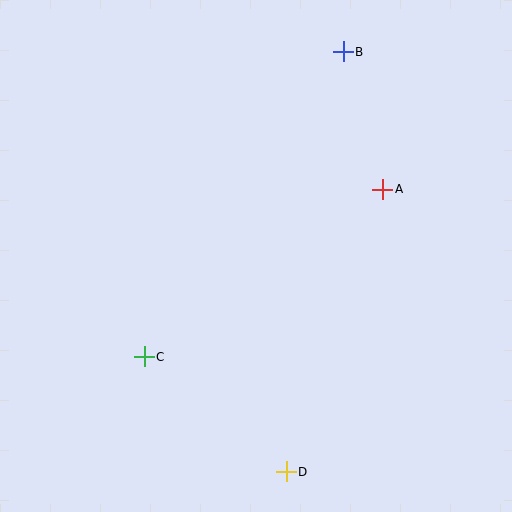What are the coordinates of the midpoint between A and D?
The midpoint between A and D is at (335, 330).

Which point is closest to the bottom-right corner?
Point D is closest to the bottom-right corner.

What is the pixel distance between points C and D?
The distance between C and D is 183 pixels.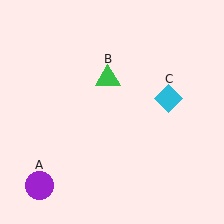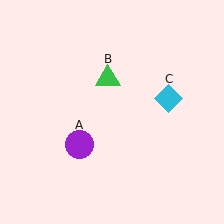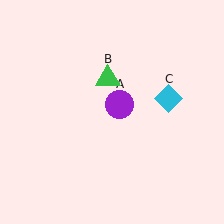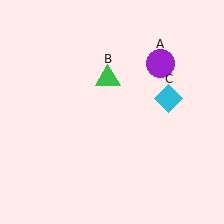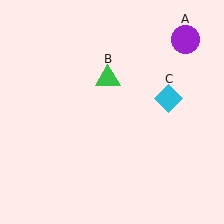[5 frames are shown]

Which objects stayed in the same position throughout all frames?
Green triangle (object B) and cyan diamond (object C) remained stationary.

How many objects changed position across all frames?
1 object changed position: purple circle (object A).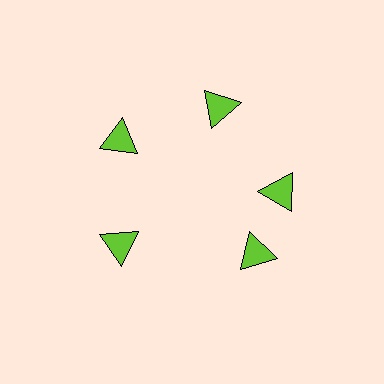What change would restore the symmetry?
The symmetry would be restored by rotating it back into even spacing with its neighbors so that all 5 triangles sit at equal angles and equal distance from the center.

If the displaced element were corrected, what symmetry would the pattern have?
It would have 5-fold rotational symmetry — the pattern would map onto itself every 72 degrees.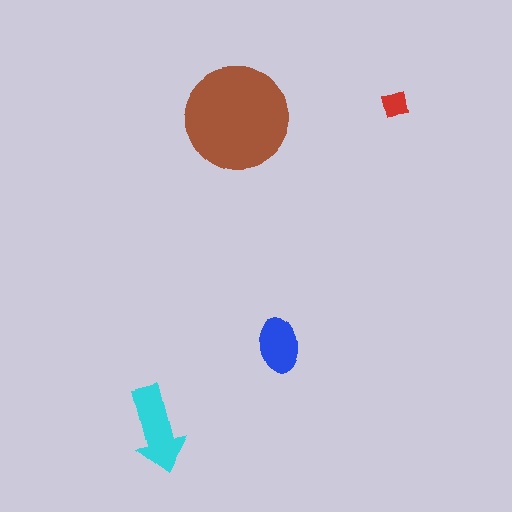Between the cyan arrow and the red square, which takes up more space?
The cyan arrow.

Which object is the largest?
The brown circle.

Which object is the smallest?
The red square.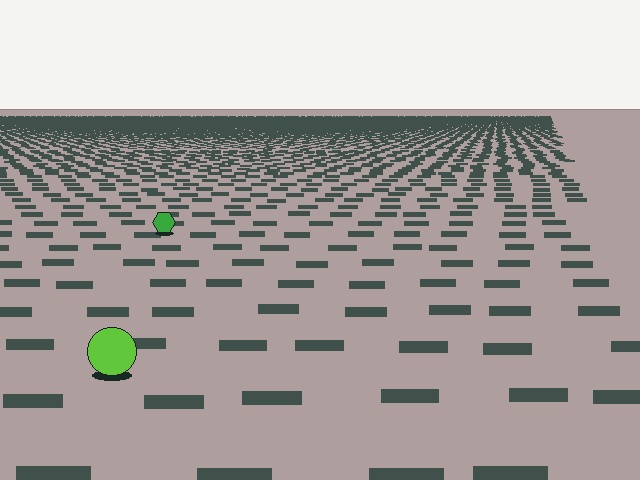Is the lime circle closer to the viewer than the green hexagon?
Yes. The lime circle is closer — you can tell from the texture gradient: the ground texture is coarser near it.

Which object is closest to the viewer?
The lime circle is closest. The texture marks near it are larger and more spread out.